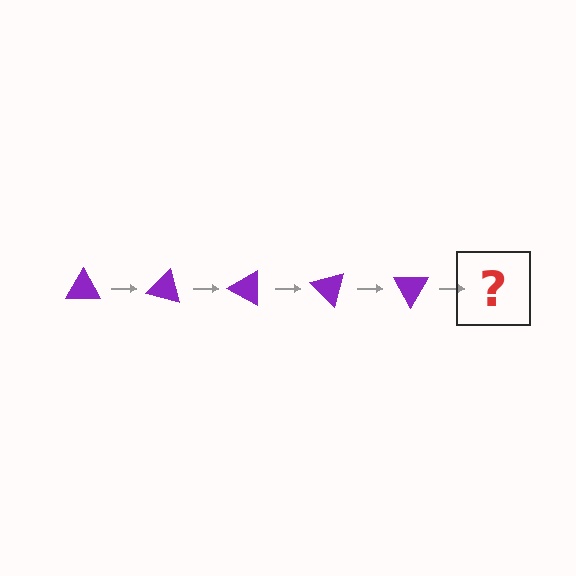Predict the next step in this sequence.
The next step is a purple triangle rotated 75 degrees.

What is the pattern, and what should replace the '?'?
The pattern is that the triangle rotates 15 degrees each step. The '?' should be a purple triangle rotated 75 degrees.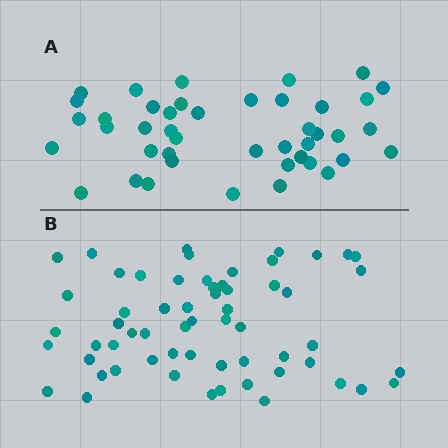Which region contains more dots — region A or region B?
Region B (the bottom region) has more dots.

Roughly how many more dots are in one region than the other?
Region B has approximately 15 more dots than region A.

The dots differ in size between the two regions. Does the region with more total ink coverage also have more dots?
No. Region A has more total ink coverage because its dots are larger, but region B actually contains more individual dots. Total area can be misleading — the number of items is what matters here.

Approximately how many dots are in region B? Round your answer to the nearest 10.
About 60 dots.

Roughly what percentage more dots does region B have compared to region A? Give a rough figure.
About 40% more.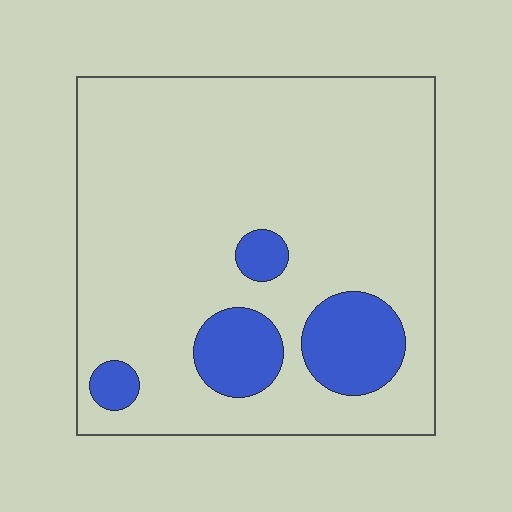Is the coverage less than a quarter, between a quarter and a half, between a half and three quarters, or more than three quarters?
Less than a quarter.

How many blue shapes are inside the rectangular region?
4.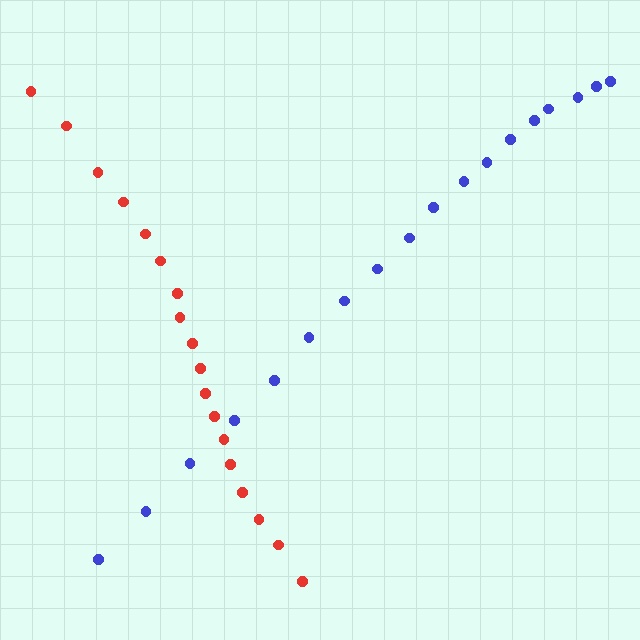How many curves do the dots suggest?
There are 2 distinct paths.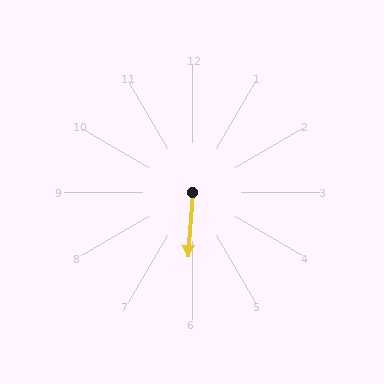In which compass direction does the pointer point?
South.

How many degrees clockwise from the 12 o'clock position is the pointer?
Approximately 184 degrees.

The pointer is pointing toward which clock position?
Roughly 6 o'clock.